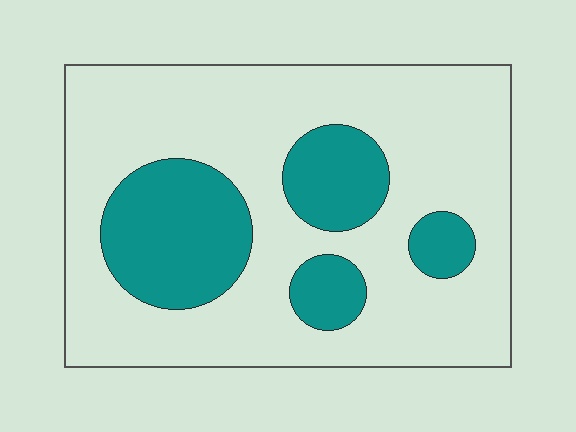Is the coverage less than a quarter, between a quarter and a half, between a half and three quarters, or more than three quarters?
Between a quarter and a half.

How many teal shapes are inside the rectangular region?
4.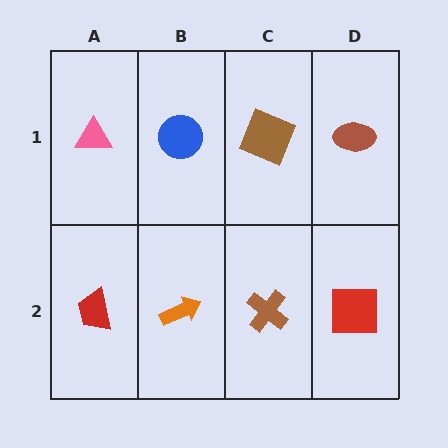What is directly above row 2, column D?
A brown ellipse.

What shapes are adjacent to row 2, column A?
A pink triangle (row 1, column A), an orange arrow (row 2, column B).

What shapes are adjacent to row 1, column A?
A red trapezoid (row 2, column A), a blue circle (row 1, column B).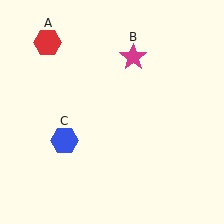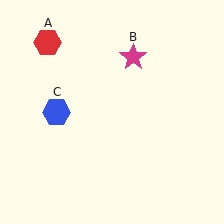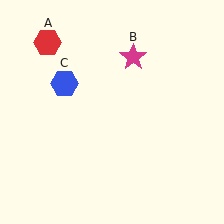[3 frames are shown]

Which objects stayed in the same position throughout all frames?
Red hexagon (object A) and magenta star (object B) remained stationary.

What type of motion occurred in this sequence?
The blue hexagon (object C) rotated clockwise around the center of the scene.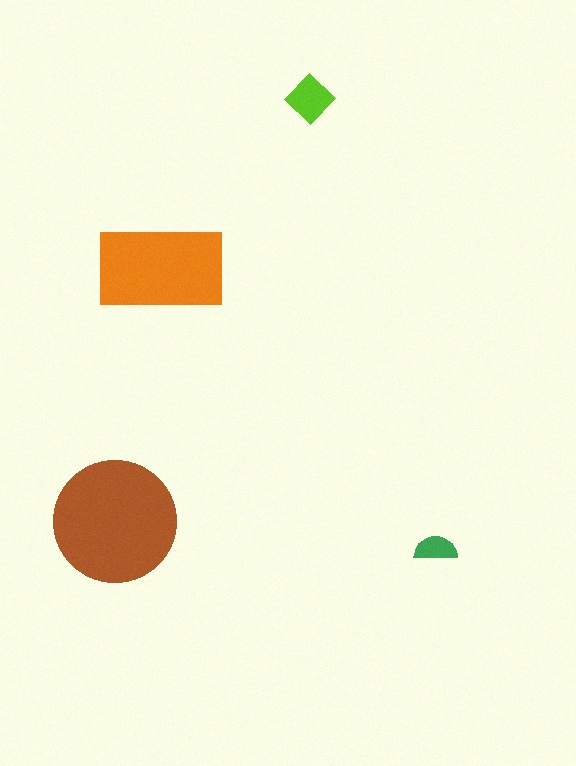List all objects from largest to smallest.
The brown circle, the orange rectangle, the lime diamond, the green semicircle.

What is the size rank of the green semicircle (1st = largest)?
4th.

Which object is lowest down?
The green semicircle is bottommost.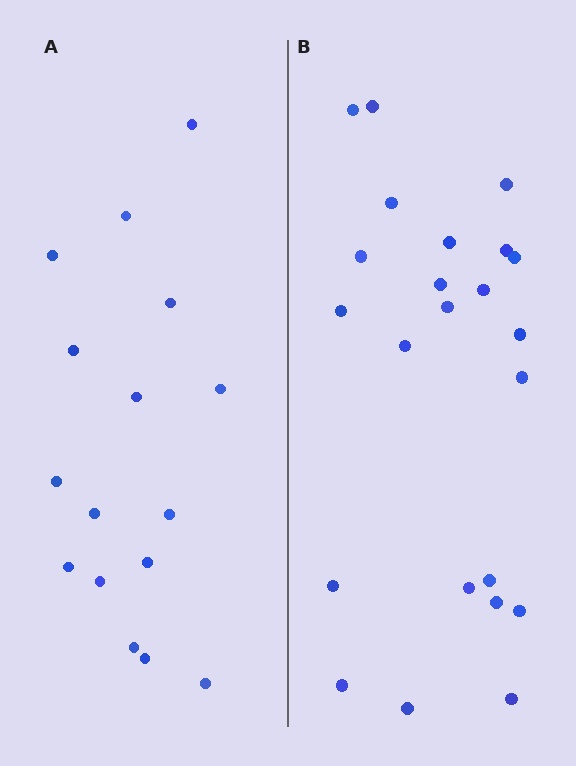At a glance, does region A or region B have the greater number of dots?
Region B (the right region) has more dots.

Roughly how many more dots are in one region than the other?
Region B has roughly 8 or so more dots than region A.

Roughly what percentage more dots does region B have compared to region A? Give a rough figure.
About 45% more.